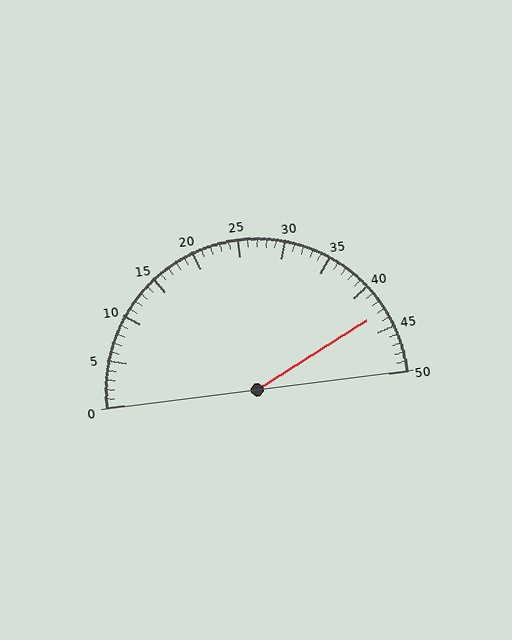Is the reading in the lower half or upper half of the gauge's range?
The reading is in the upper half of the range (0 to 50).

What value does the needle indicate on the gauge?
The needle indicates approximately 43.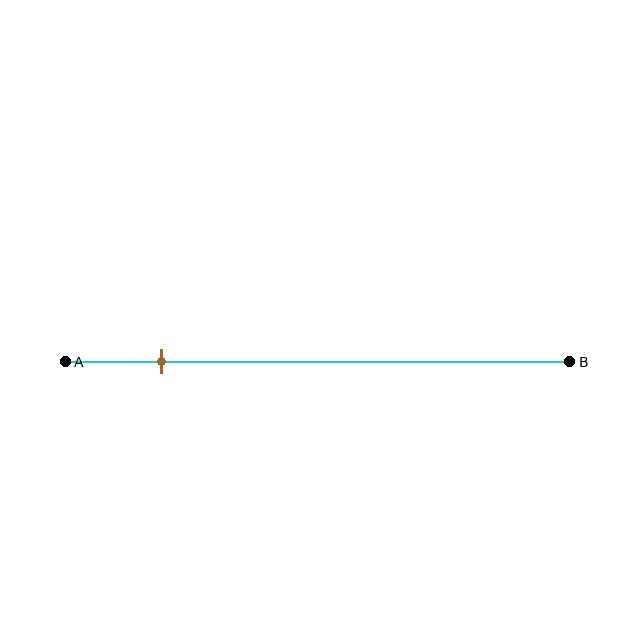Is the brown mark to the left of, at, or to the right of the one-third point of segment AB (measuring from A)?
The brown mark is to the left of the one-third point of segment AB.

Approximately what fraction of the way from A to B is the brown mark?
The brown mark is approximately 20% of the way from A to B.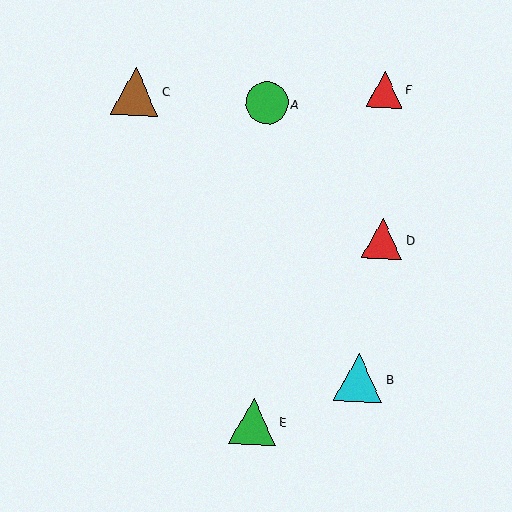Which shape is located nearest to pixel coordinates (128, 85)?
The brown triangle (labeled C) at (135, 91) is nearest to that location.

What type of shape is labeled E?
Shape E is a green triangle.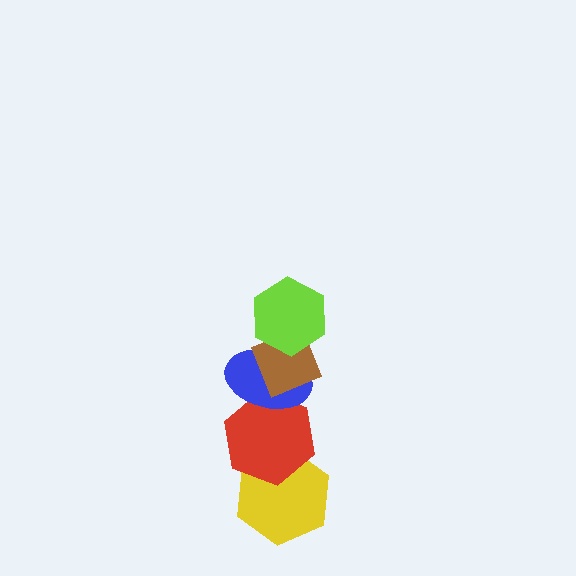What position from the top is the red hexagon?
The red hexagon is 4th from the top.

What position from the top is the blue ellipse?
The blue ellipse is 3rd from the top.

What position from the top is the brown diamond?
The brown diamond is 2nd from the top.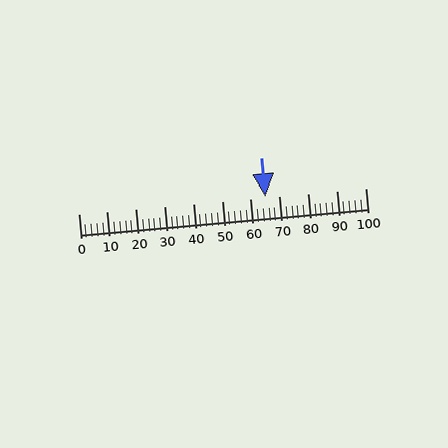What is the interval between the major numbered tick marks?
The major tick marks are spaced 10 units apart.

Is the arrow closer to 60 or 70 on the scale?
The arrow is closer to 70.